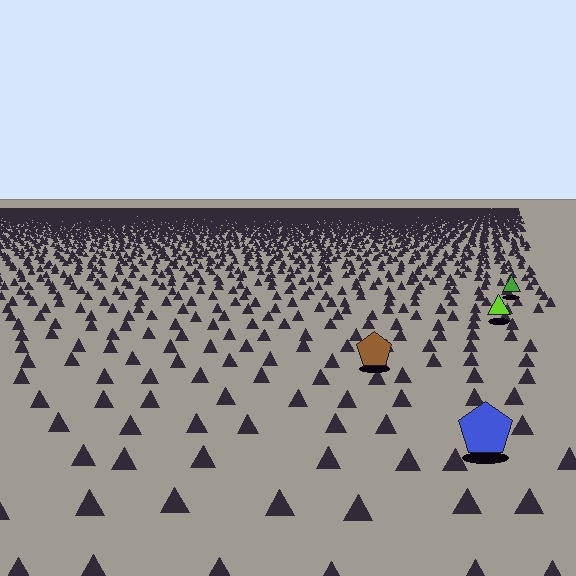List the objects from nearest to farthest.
From nearest to farthest: the blue pentagon, the brown pentagon, the lime triangle, the green triangle.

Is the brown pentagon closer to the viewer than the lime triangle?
Yes. The brown pentagon is closer — you can tell from the texture gradient: the ground texture is coarser near it.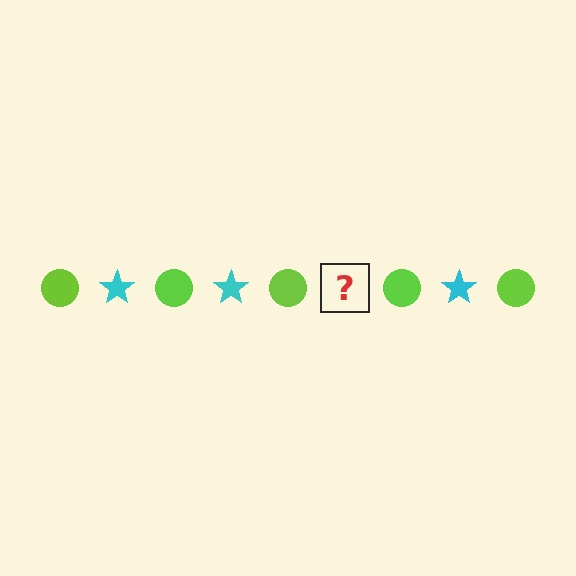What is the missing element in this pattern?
The missing element is a cyan star.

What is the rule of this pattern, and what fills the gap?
The rule is that the pattern alternates between lime circle and cyan star. The gap should be filled with a cyan star.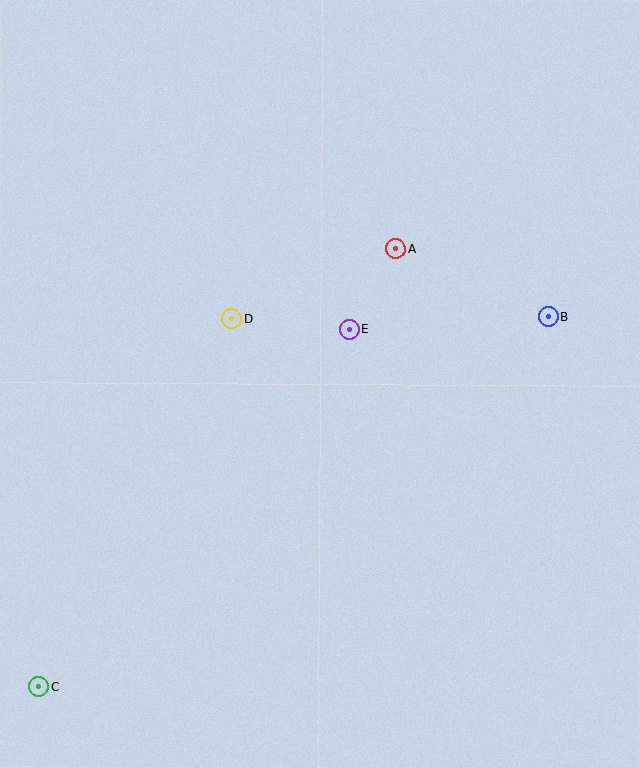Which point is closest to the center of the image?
Point E at (350, 329) is closest to the center.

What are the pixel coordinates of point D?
Point D is at (232, 319).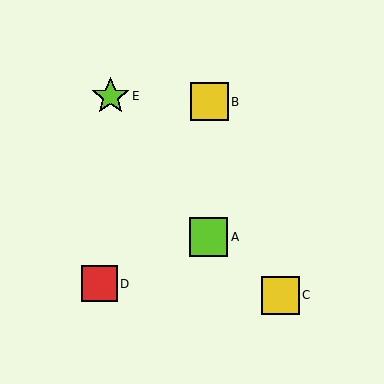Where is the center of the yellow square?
The center of the yellow square is at (209, 102).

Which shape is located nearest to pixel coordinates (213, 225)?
The lime square (labeled A) at (208, 237) is nearest to that location.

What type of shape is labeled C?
Shape C is a yellow square.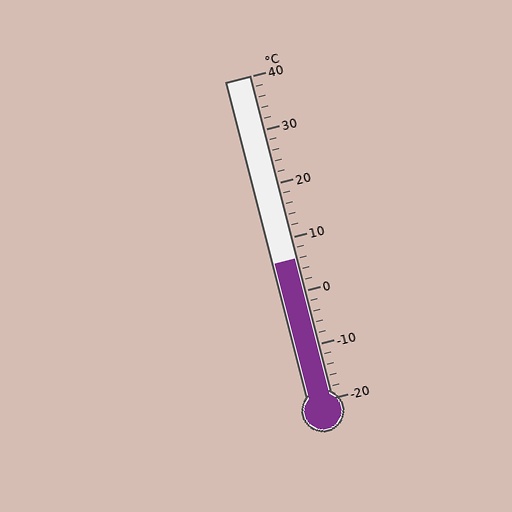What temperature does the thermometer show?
The thermometer shows approximately 6°C.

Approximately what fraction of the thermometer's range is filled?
The thermometer is filled to approximately 45% of its range.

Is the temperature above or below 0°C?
The temperature is above 0°C.